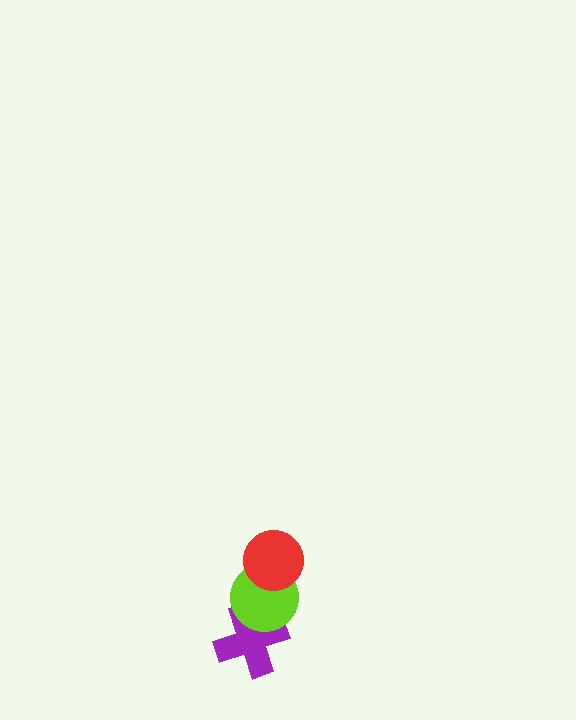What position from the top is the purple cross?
The purple cross is 3rd from the top.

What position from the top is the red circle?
The red circle is 1st from the top.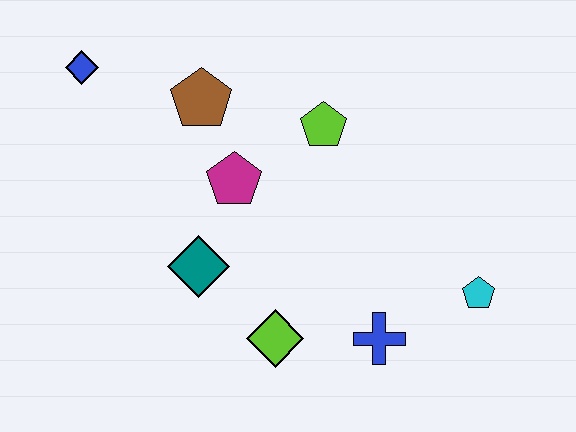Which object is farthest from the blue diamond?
The cyan pentagon is farthest from the blue diamond.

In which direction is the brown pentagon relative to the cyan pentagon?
The brown pentagon is to the left of the cyan pentagon.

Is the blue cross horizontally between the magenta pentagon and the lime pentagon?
No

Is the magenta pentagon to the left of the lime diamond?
Yes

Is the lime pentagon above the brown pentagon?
No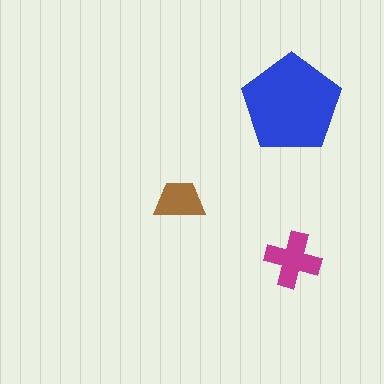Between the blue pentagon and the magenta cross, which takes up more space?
The blue pentagon.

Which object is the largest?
The blue pentagon.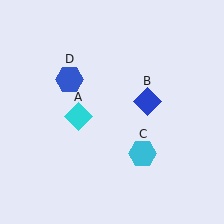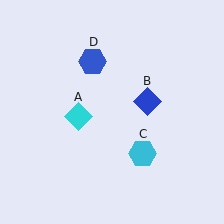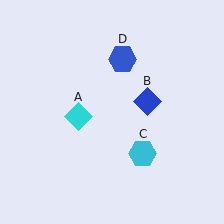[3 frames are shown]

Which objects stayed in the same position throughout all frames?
Cyan diamond (object A) and blue diamond (object B) and cyan hexagon (object C) remained stationary.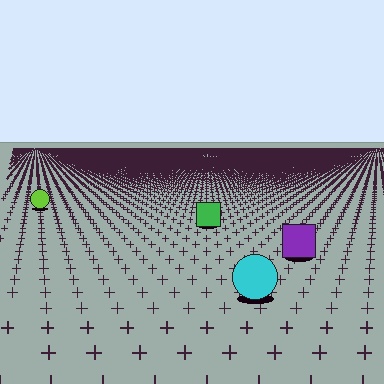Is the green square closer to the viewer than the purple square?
No. The purple square is closer — you can tell from the texture gradient: the ground texture is coarser near it.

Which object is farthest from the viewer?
The lime circle is farthest from the viewer. It appears smaller and the ground texture around it is denser.